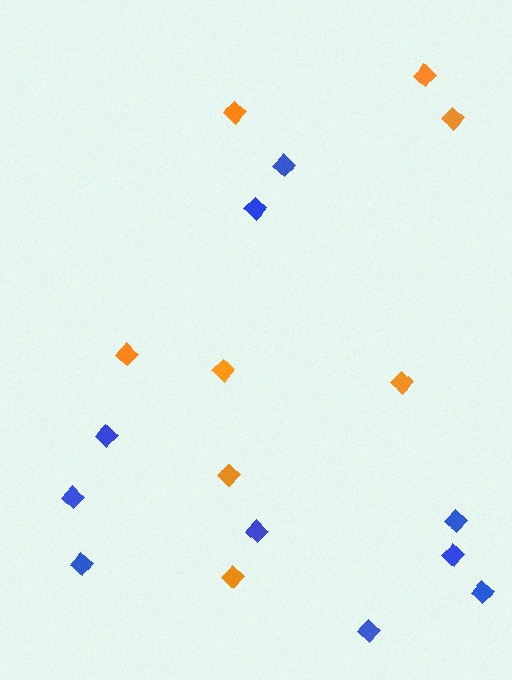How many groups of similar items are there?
There are 2 groups: one group of orange diamonds (8) and one group of blue diamonds (10).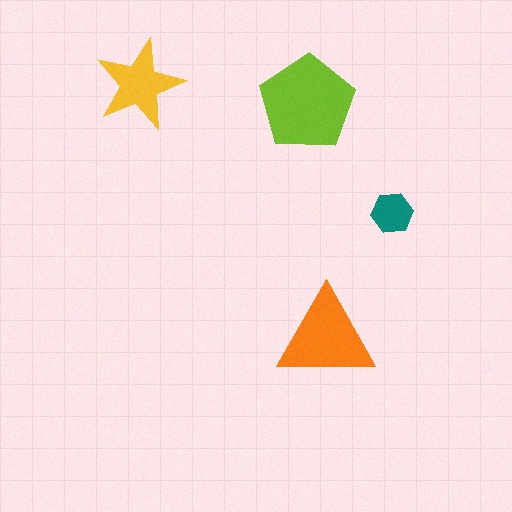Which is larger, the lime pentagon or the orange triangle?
The lime pentagon.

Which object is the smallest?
The teal hexagon.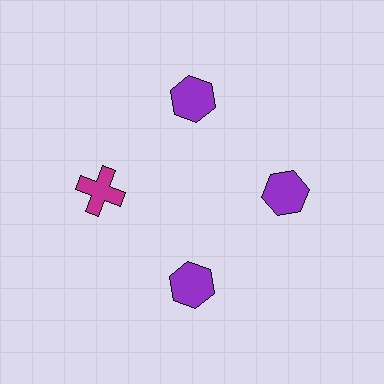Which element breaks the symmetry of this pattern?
The magenta cross at roughly the 9 o'clock position breaks the symmetry. All other shapes are purple hexagons.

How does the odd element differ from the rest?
It differs in both color (magenta instead of purple) and shape (cross instead of hexagon).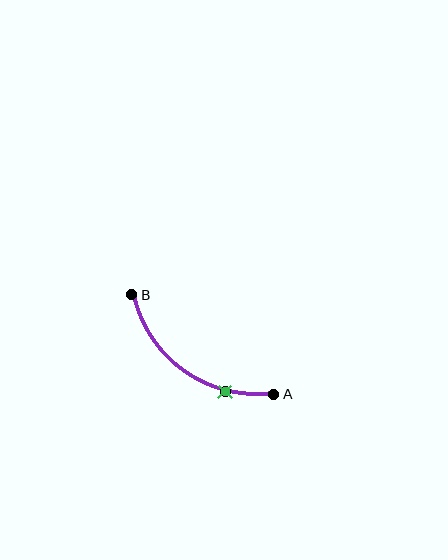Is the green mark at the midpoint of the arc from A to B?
No. The green mark lies on the arc but is closer to endpoint A. The arc midpoint would be at the point on the curve equidistant along the arc from both A and B.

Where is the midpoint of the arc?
The arc midpoint is the point on the curve farthest from the straight line joining A and B. It sits below and to the left of that line.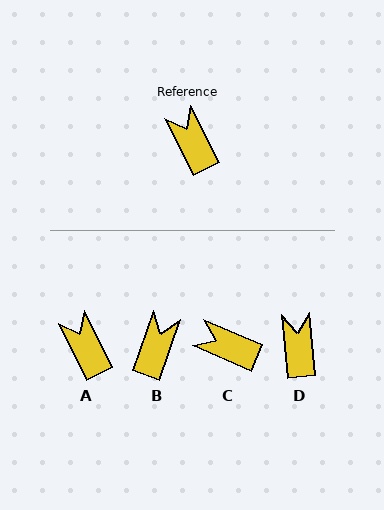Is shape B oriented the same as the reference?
No, it is off by about 45 degrees.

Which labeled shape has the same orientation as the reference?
A.